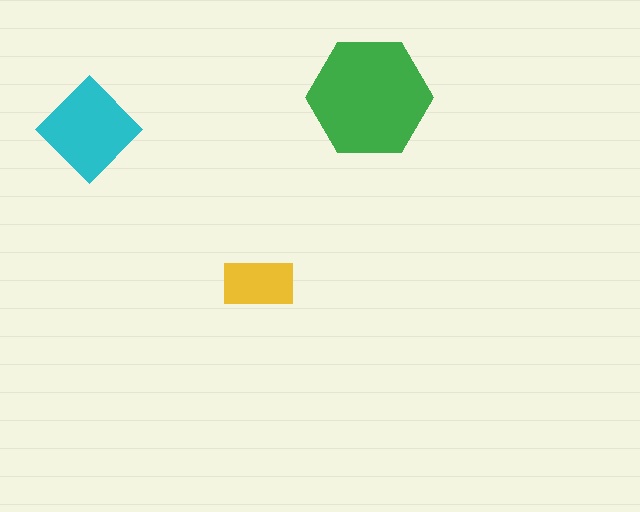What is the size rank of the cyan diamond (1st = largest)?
2nd.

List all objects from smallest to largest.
The yellow rectangle, the cyan diamond, the green hexagon.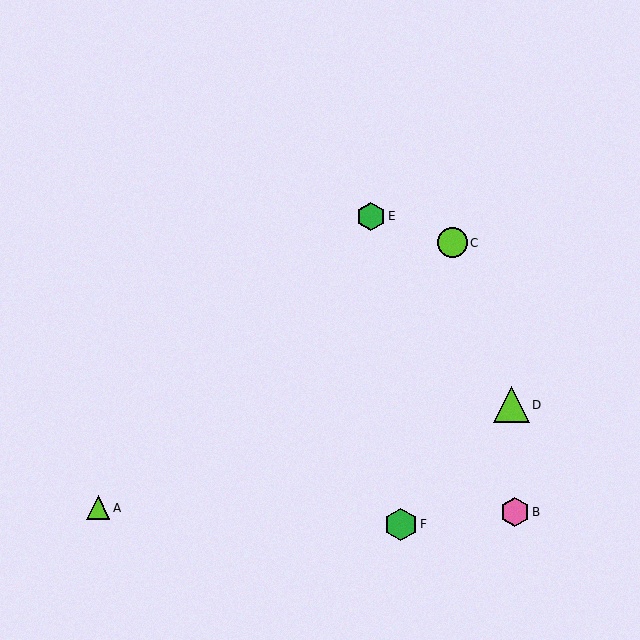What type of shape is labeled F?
Shape F is a green hexagon.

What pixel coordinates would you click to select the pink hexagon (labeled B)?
Click at (515, 512) to select the pink hexagon B.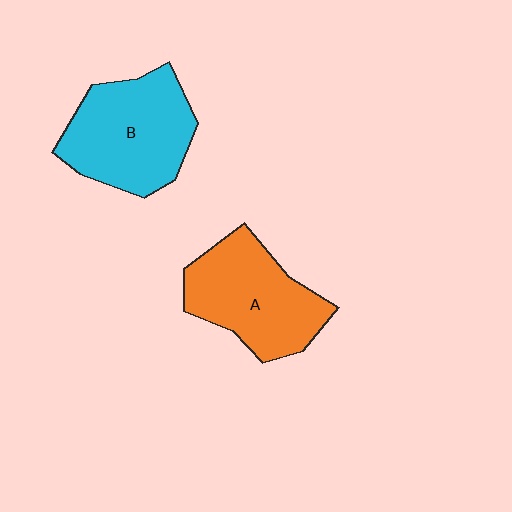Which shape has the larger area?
Shape B (cyan).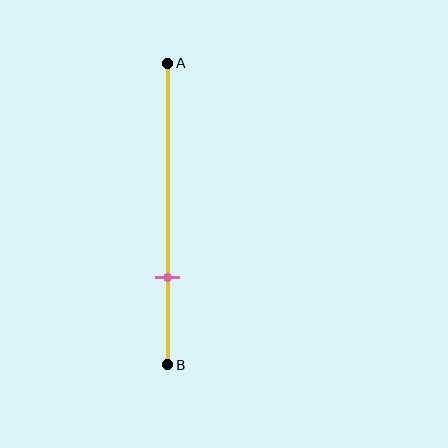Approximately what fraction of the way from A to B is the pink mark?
The pink mark is approximately 70% of the way from A to B.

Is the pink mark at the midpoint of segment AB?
No, the mark is at about 70% from A, not at the 50% midpoint.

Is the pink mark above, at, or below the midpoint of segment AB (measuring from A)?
The pink mark is below the midpoint of segment AB.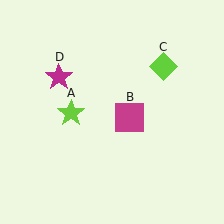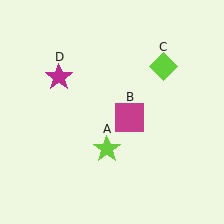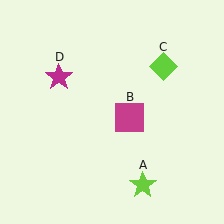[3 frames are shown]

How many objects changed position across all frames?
1 object changed position: lime star (object A).